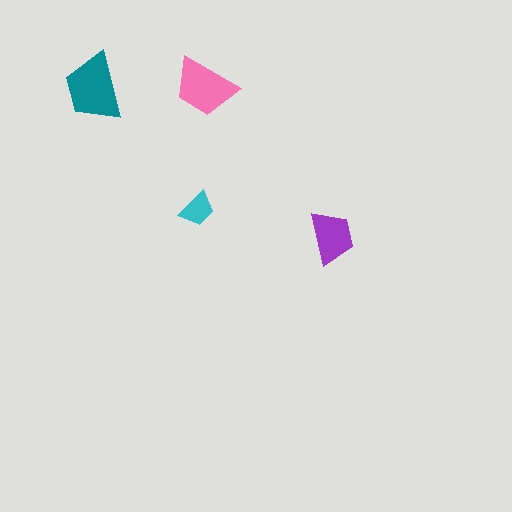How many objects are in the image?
There are 4 objects in the image.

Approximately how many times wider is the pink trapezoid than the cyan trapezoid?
About 2 times wider.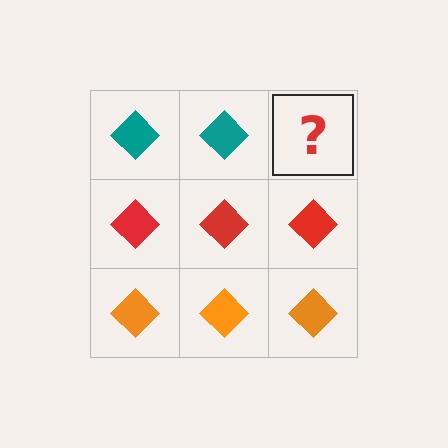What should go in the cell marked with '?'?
The missing cell should contain a teal diamond.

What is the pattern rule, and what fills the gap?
The rule is that each row has a consistent color. The gap should be filled with a teal diamond.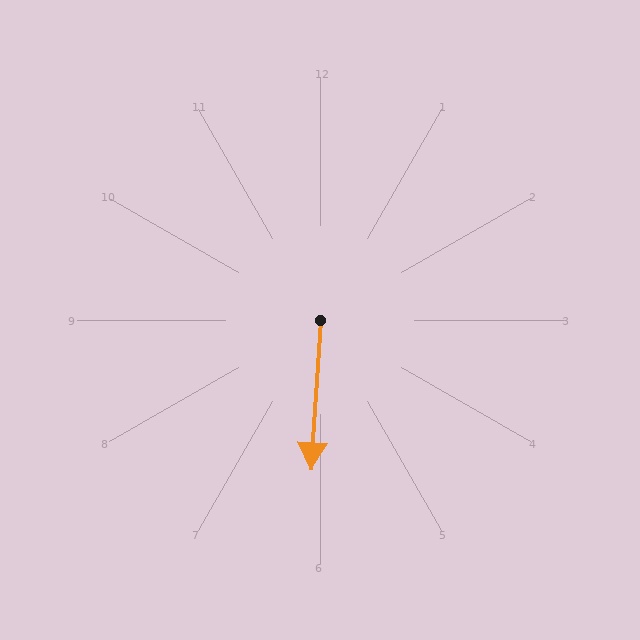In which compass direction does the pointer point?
South.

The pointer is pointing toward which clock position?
Roughly 6 o'clock.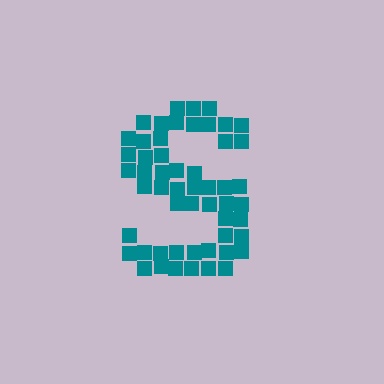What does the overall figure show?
The overall figure shows the letter S.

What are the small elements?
The small elements are squares.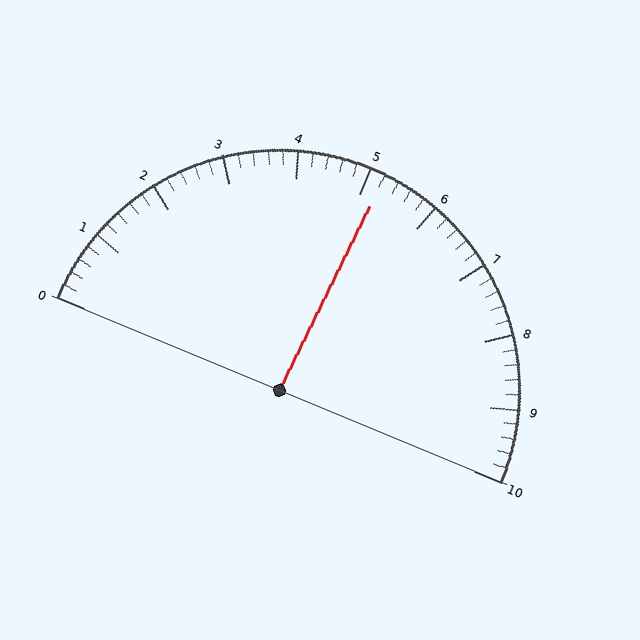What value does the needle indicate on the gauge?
The needle indicates approximately 5.2.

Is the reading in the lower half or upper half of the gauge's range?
The reading is in the upper half of the range (0 to 10).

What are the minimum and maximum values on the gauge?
The gauge ranges from 0 to 10.